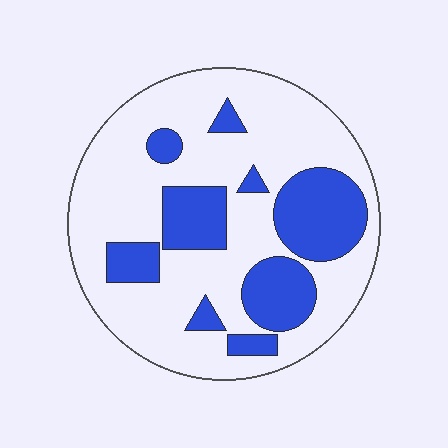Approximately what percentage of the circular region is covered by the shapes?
Approximately 30%.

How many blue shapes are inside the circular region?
9.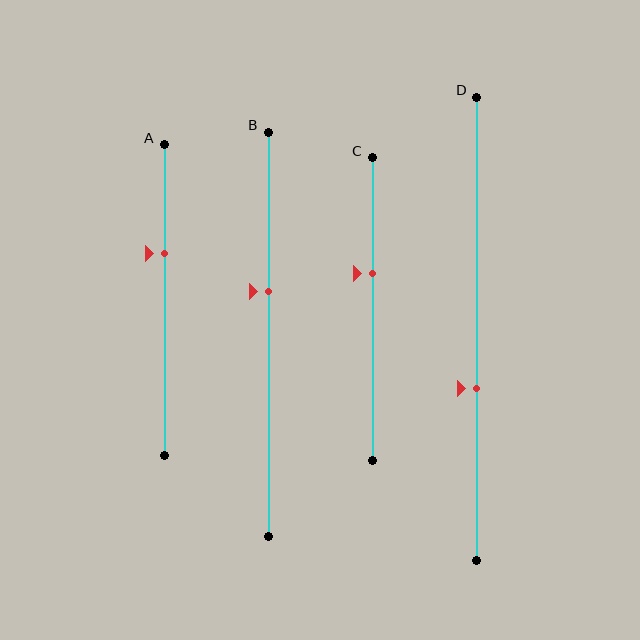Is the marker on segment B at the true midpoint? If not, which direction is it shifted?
No, the marker on segment B is shifted upward by about 11% of the segment length.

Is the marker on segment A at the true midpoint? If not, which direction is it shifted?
No, the marker on segment A is shifted upward by about 15% of the segment length.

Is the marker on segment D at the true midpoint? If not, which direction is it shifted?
No, the marker on segment D is shifted downward by about 13% of the segment length.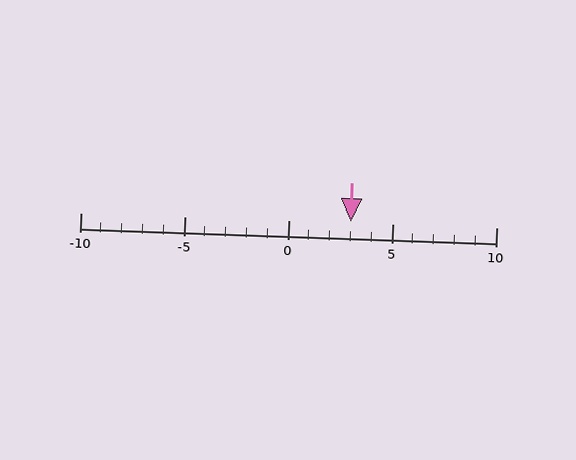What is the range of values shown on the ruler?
The ruler shows values from -10 to 10.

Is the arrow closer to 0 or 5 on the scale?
The arrow is closer to 5.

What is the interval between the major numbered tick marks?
The major tick marks are spaced 5 units apart.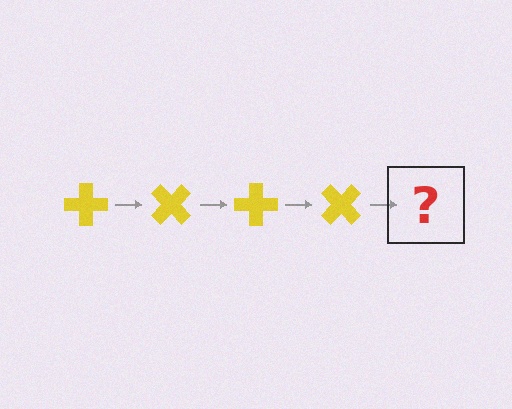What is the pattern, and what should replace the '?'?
The pattern is that the cross rotates 45 degrees each step. The '?' should be a yellow cross rotated 180 degrees.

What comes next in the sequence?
The next element should be a yellow cross rotated 180 degrees.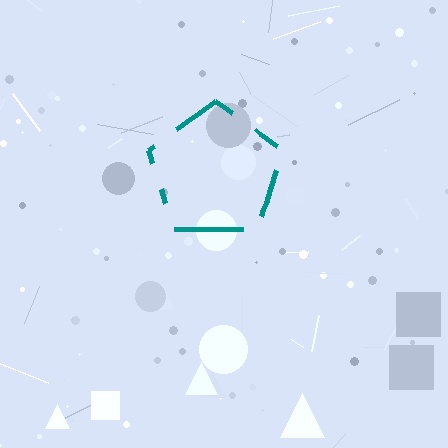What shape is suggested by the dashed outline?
The dashed outline suggests a pentagon.